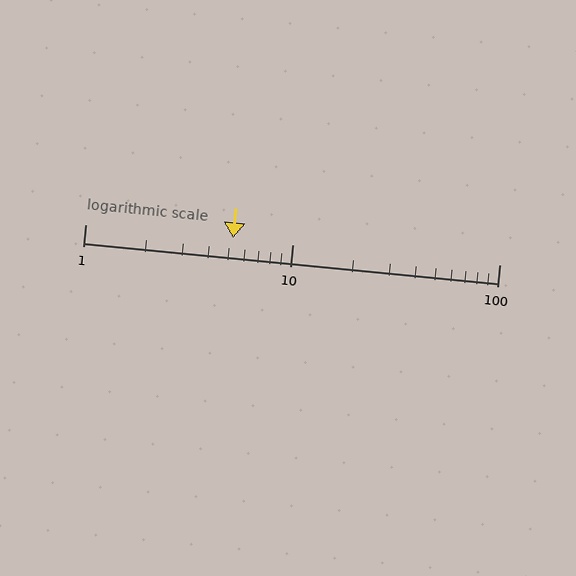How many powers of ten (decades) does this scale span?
The scale spans 2 decades, from 1 to 100.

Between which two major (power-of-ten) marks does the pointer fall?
The pointer is between 1 and 10.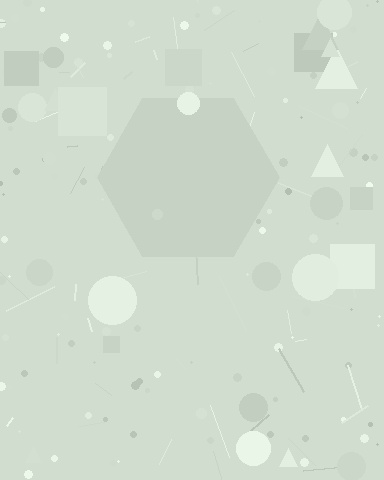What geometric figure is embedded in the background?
A hexagon is embedded in the background.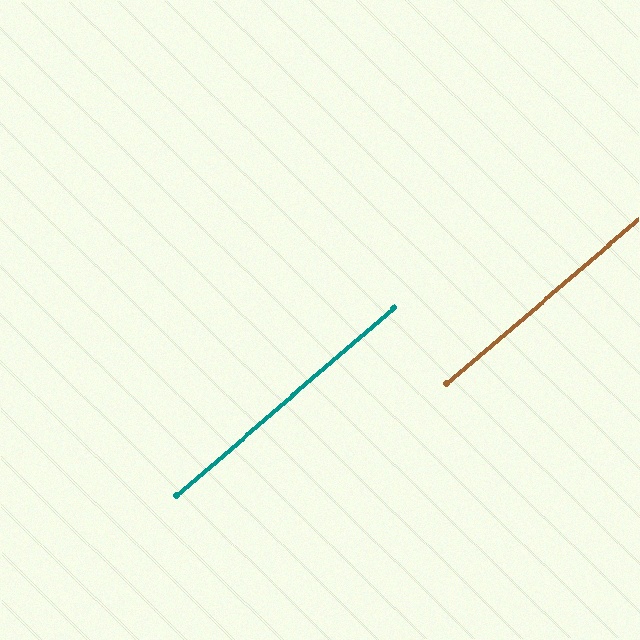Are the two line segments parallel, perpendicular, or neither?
Parallel — their directions differ by only 0.2°.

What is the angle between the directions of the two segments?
Approximately 0 degrees.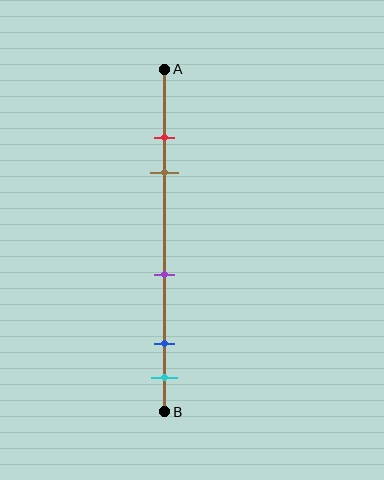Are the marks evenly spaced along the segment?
No, the marks are not evenly spaced.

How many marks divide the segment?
There are 5 marks dividing the segment.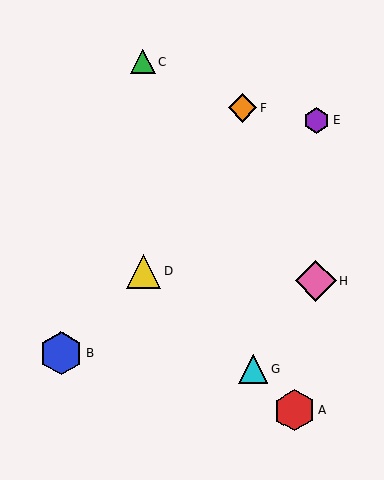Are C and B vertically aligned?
No, C is at x≈143 and B is at x≈61.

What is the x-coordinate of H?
Object H is at x≈316.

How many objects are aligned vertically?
2 objects (C, D) are aligned vertically.